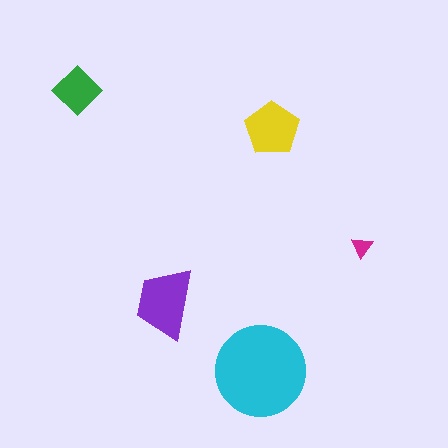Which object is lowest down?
The cyan circle is bottommost.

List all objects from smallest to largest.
The magenta triangle, the green diamond, the yellow pentagon, the purple trapezoid, the cyan circle.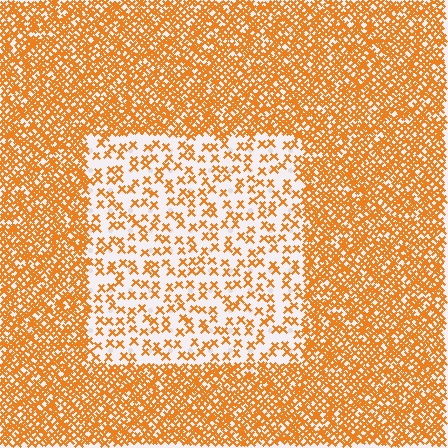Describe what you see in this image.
The image contains small orange elements arranged at two different densities. A rectangle-shaped region is visible where the elements are less densely packed than the surrounding area.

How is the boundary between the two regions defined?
The boundary is defined by a change in element density (approximately 3.0x ratio). All elements are the same color, size, and shape.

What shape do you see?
I see a rectangle.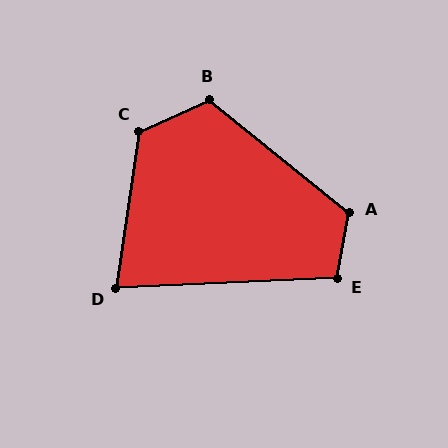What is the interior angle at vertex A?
Approximately 119 degrees (obtuse).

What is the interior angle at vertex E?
Approximately 103 degrees (obtuse).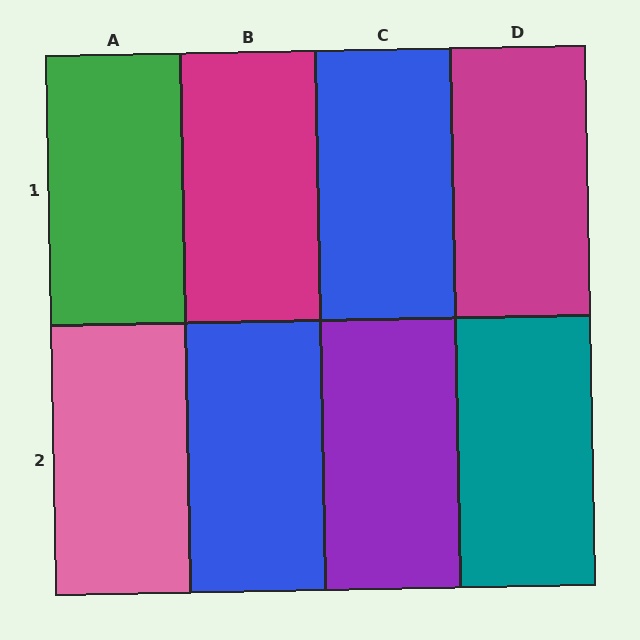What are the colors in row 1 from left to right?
Green, magenta, blue, magenta.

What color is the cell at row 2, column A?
Pink.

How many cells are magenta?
2 cells are magenta.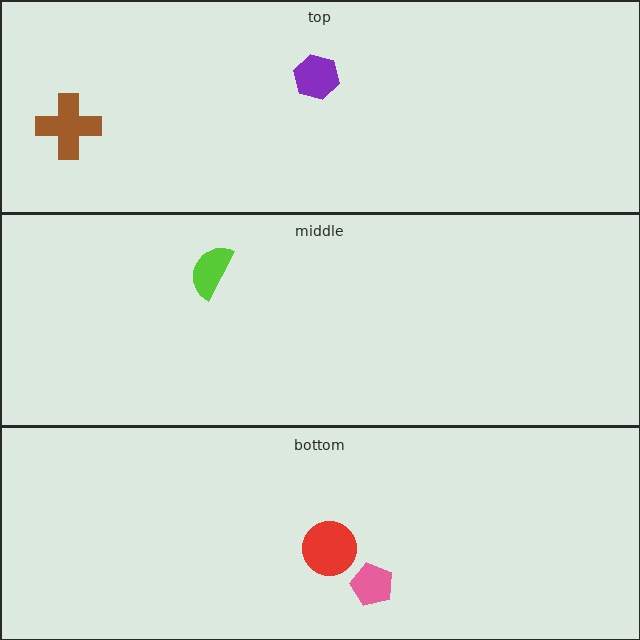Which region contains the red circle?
The bottom region.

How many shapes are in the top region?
2.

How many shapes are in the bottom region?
2.